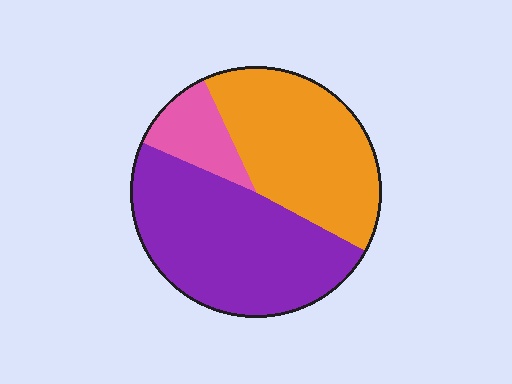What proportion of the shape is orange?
Orange takes up about two fifths (2/5) of the shape.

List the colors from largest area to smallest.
From largest to smallest: purple, orange, pink.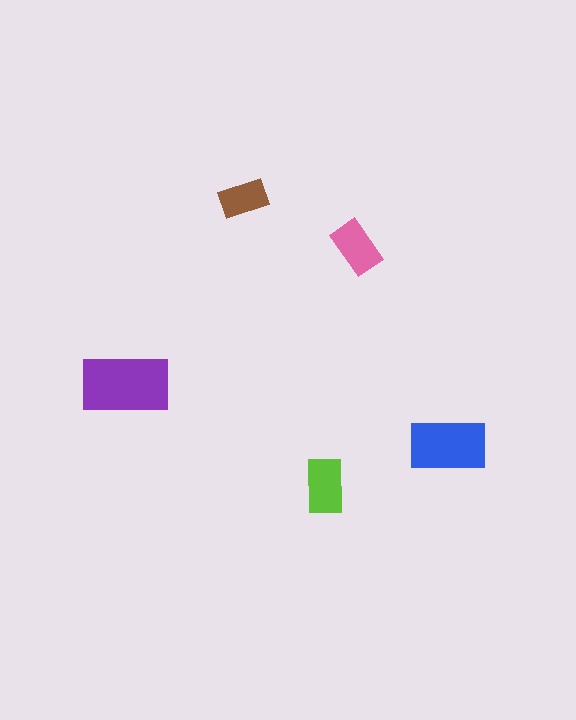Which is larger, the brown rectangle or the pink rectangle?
The pink one.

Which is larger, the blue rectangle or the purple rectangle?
The purple one.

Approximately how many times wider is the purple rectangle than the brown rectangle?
About 2 times wider.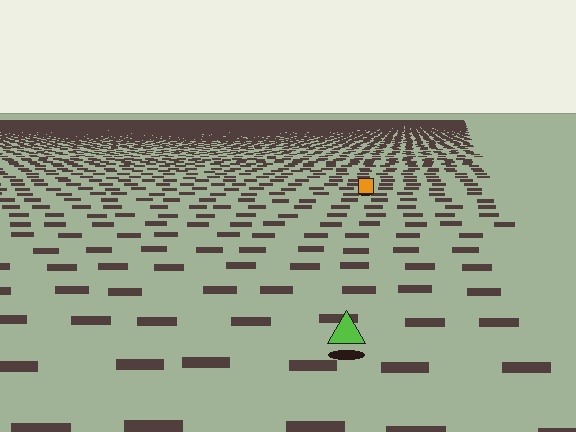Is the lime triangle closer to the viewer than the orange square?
Yes. The lime triangle is closer — you can tell from the texture gradient: the ground texture is coarser near it.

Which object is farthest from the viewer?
The orange square is farthest from the viewer. It appears smaller and the ground texture around it is denser.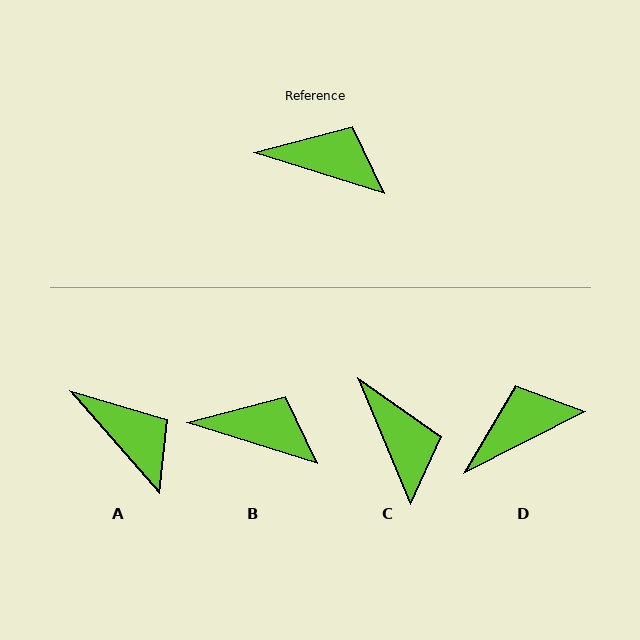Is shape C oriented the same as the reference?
No, it is off by about 50 degrees.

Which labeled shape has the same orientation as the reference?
B.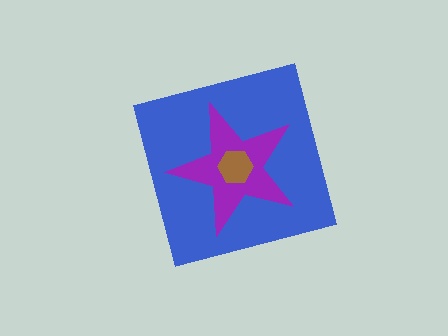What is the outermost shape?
The blue square.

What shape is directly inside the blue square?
The purple star.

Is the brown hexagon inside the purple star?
Yes.